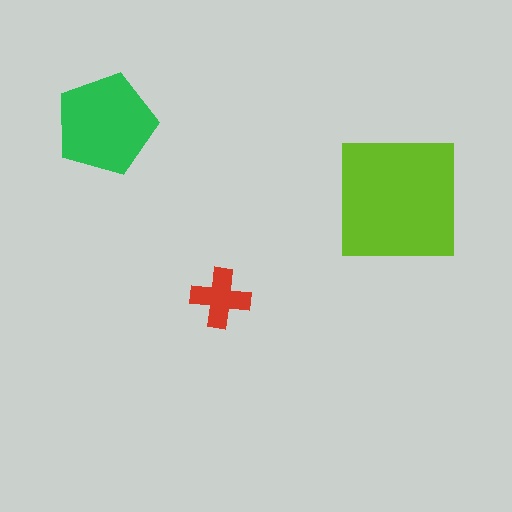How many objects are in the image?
There are 3 objects in the image.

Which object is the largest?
The lime square.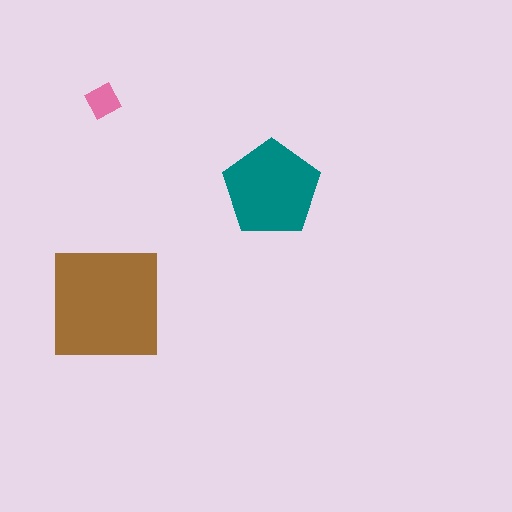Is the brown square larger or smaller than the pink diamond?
Larger.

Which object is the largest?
The brown square.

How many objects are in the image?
There are 3 objects in the image.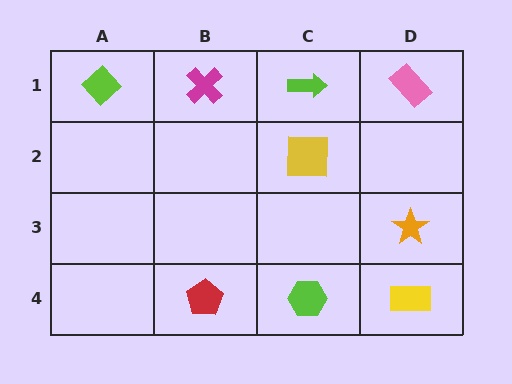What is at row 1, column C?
A lime arrow.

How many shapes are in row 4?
3 shapes.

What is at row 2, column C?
A yellow square.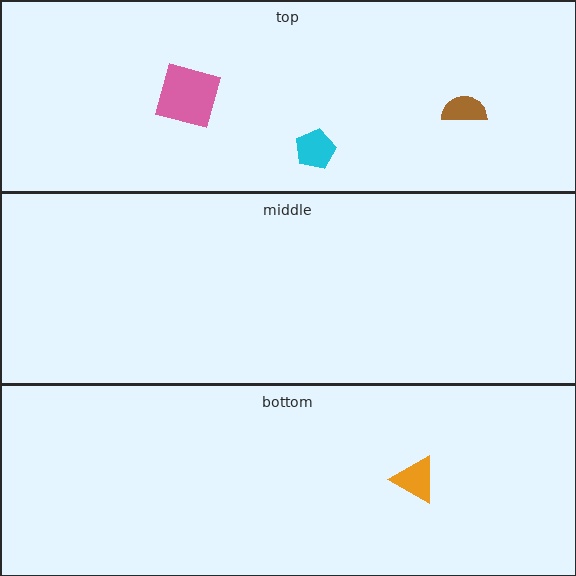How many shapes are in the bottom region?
1.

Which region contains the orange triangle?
The bottom region.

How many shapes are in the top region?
3.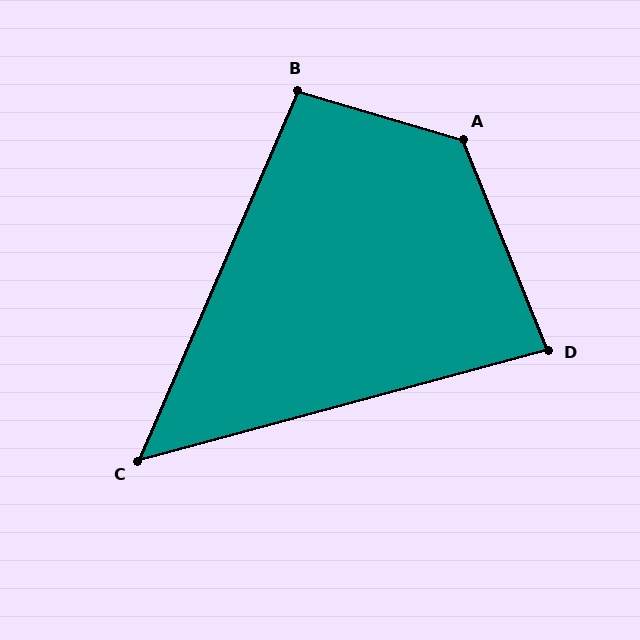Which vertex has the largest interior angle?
A, at approximately 128 degrees.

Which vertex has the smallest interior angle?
C, at approximately 52 degrees.